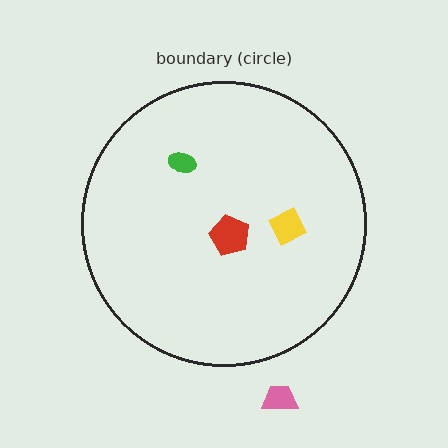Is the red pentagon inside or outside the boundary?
Inside.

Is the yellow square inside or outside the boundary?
Inside.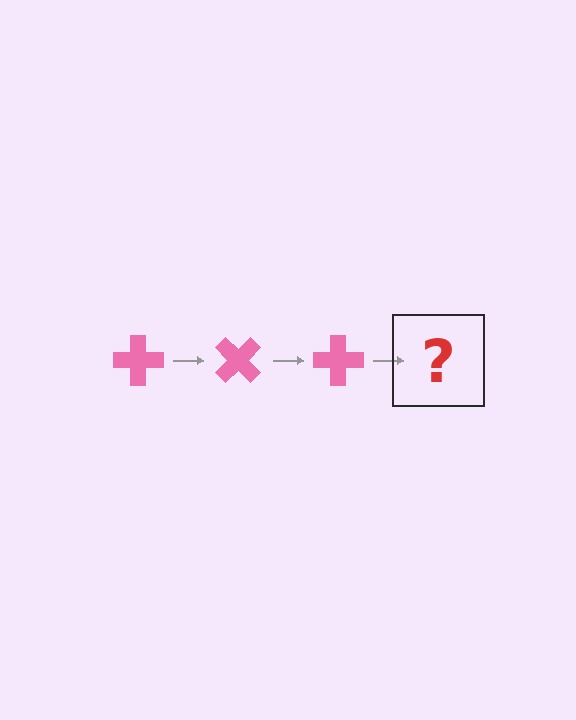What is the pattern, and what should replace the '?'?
The pattern is that the cross rotates 45 degrees each step. The '?' should be a pink cross rotated 135 degrees.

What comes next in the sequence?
The next element should be a pink cross rotated 135 degrees.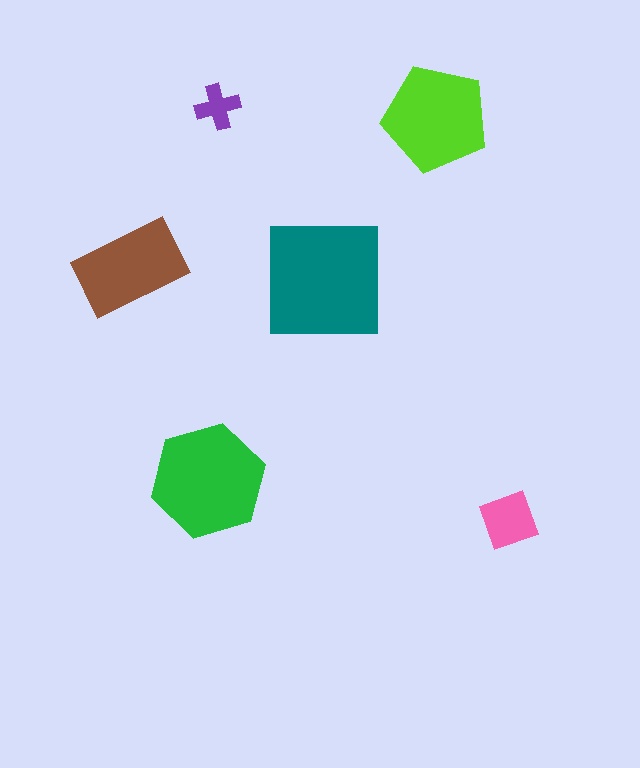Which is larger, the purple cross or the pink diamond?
The pink diamond.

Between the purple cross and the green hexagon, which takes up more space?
The green hexagon.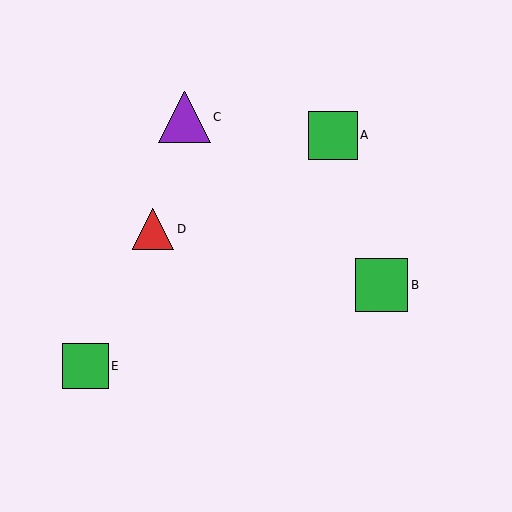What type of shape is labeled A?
Shape A is a green square.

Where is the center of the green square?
The center of the green square is at (85, 366).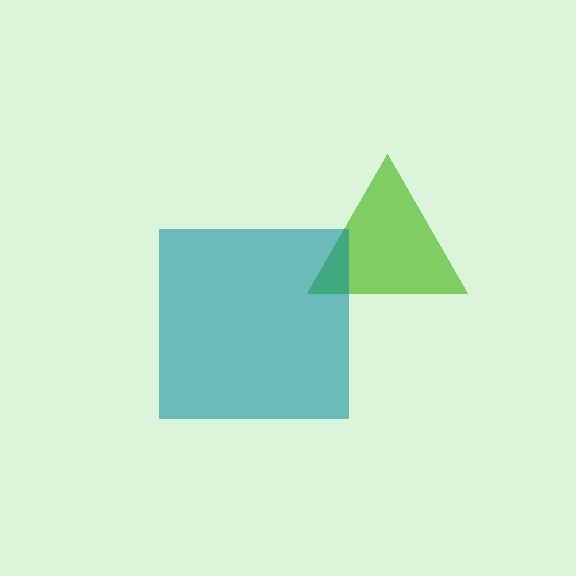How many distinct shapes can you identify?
There are 2 distinct shapes: a lime triangle, a teal square.